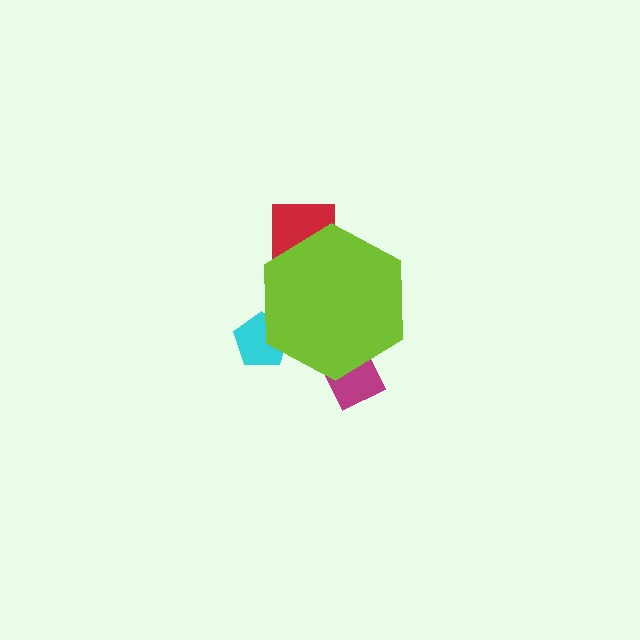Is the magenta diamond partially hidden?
Yes, the magenta diamond is partially hidden behind the lime hexagon.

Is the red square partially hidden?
Yes, the red square is partially hidden behind the lime hexagon.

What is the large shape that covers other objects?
A lime hexagon.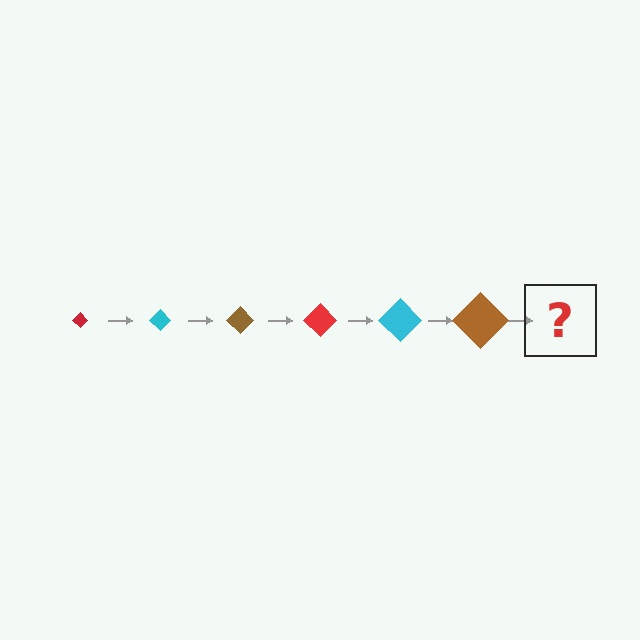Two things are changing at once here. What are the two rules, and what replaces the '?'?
The two rules are that the diamond grows larger each step and the color cycles through red, cyan, and brown. The '?' should be a red diamond, larger than the previous one.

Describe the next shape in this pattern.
It should be a red diamond, larger than the previous one.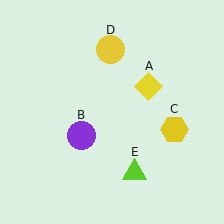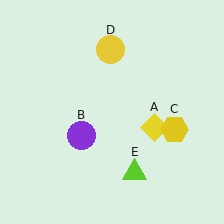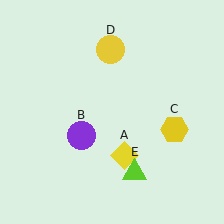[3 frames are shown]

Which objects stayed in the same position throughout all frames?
Purple circle (object B) and yellow hexagon (object C) and yellow circle (object D) and lime triangle (object E) remained stationary.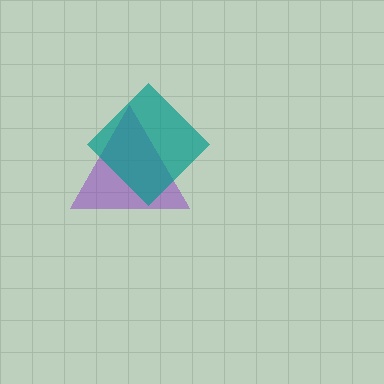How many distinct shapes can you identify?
There are 2 distinct shapes: a purple triangle, a teal diamond.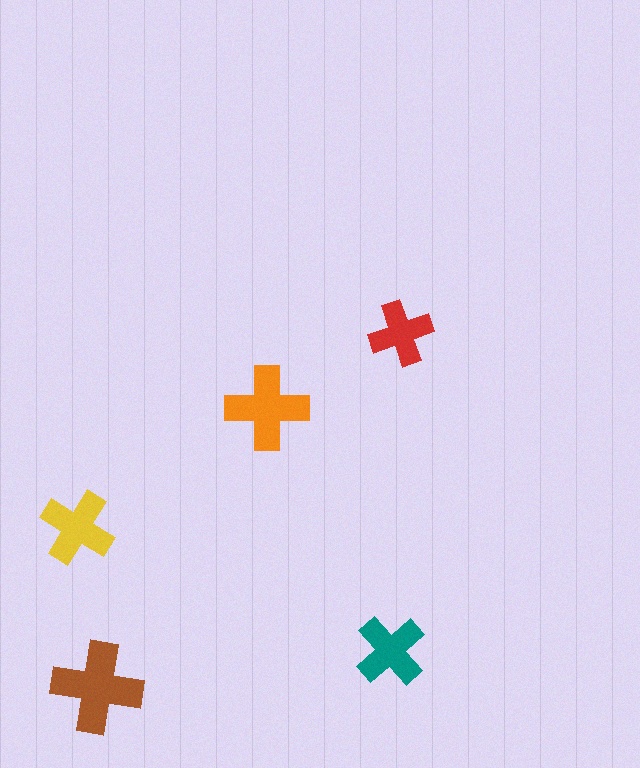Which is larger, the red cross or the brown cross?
The brown one.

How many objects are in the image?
There are 5 objects in the image.